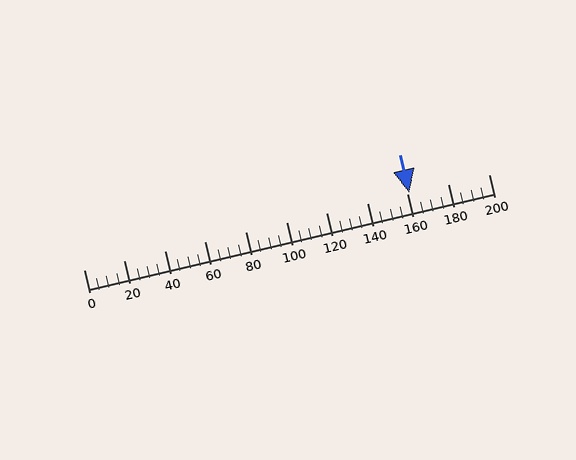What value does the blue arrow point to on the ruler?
The blue arrow points to approximately 161.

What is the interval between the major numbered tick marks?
The major tick marks are spaced 20 units apart.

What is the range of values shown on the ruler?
The ruler shows values from 0 to 200.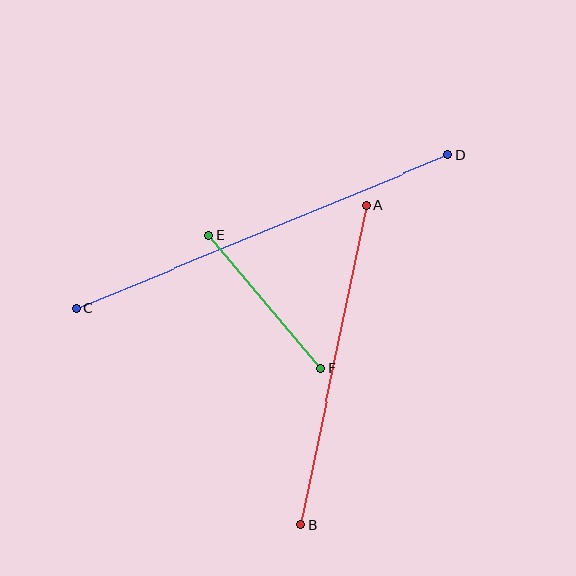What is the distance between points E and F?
The distance is approximately 174 pixels.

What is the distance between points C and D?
The distance is approximately 402 pixels.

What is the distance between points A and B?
The distance is approximately 327 pixels.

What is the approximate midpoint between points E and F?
The midpoint is at approximately (265, 302) pixels.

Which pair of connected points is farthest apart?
Points C and D are farthest apart.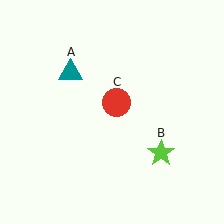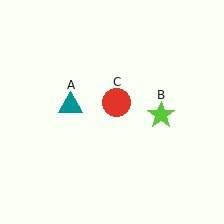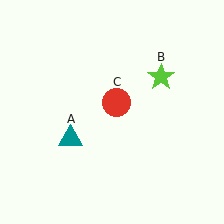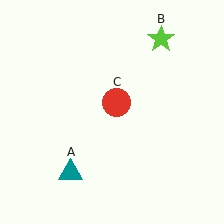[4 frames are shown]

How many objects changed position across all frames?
2 objects changed position: teal triangle (object A), lime star (object B).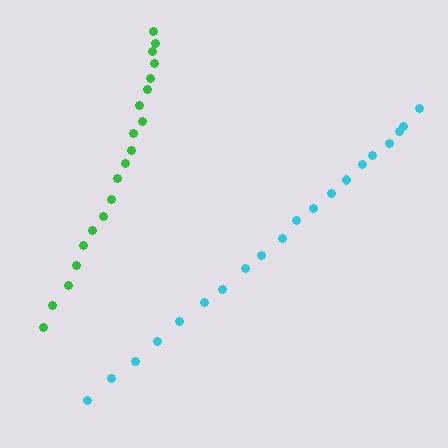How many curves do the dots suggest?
There are 2 distinct paths.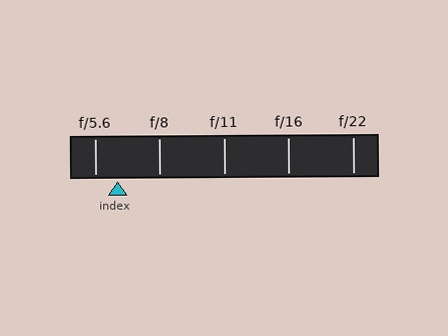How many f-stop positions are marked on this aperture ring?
There are 5 f-stop positions marked.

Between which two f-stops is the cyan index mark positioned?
The index mark is between f/5.6 and f/8.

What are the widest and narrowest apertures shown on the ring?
The widest aperture shown is f/5.6 and the narrowest is f/22.